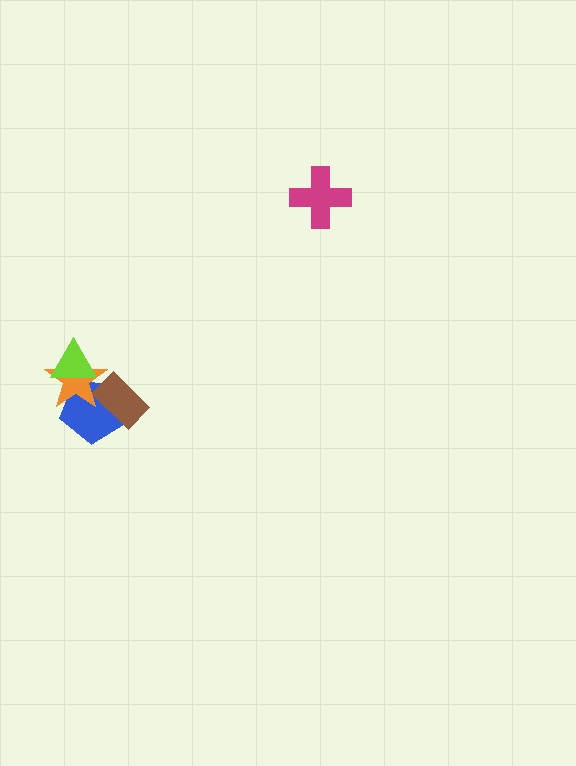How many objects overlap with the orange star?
3 objects overlap with the orange star.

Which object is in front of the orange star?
The lime triangle is in front of the orange star.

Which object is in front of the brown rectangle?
The orange star is in front of the brown rectangle.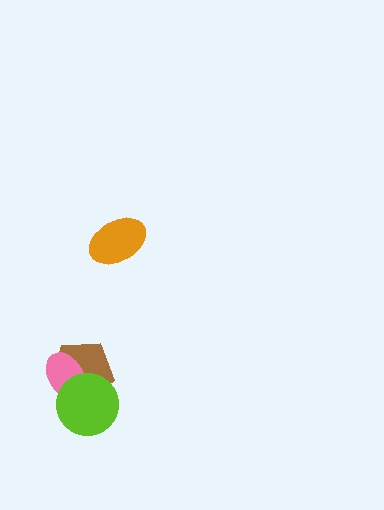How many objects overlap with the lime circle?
2 objects overlap with the lime circle.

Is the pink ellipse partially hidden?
Yes, it is partially covered by another shape.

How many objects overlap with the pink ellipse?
2 objects overlap with the pink ellipse.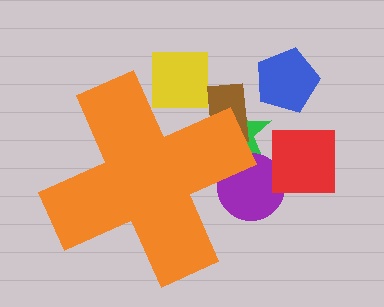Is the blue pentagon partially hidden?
No, the blue pentagon is fully visible.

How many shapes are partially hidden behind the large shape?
4 shapes are partially hidden.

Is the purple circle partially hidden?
Yes, the purple circle is partially hidden behind the orange cross.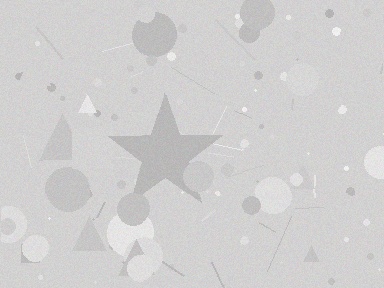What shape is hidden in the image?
A star is hidden in the image.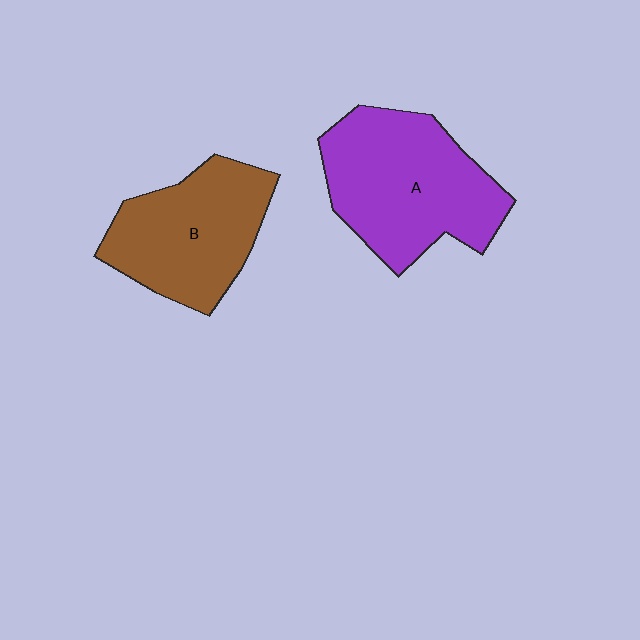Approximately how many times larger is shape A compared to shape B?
Approximately 1.2 times.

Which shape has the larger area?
Shape A (purple).